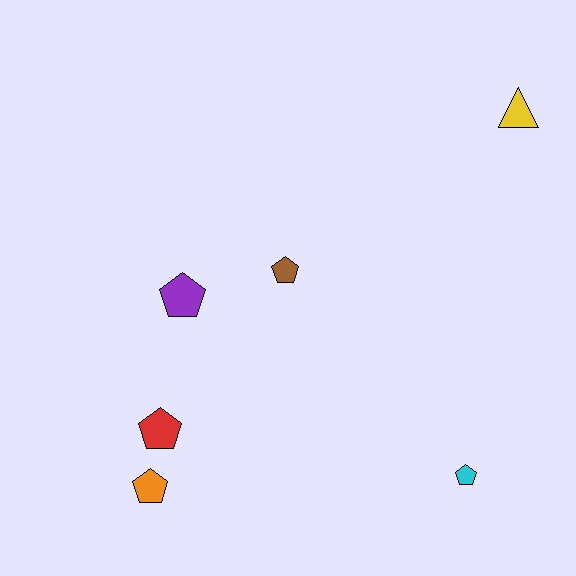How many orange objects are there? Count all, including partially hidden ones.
There is 1 orange object.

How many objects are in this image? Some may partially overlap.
There are 6 objects.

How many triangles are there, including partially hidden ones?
There is 1 triangle.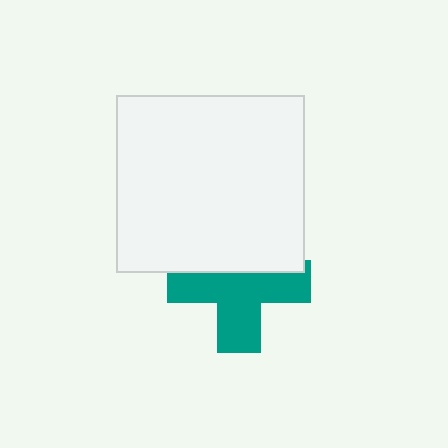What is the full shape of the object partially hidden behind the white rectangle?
The partially hidden object is a teal cross.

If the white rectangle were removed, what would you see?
You would see the complete teal cross.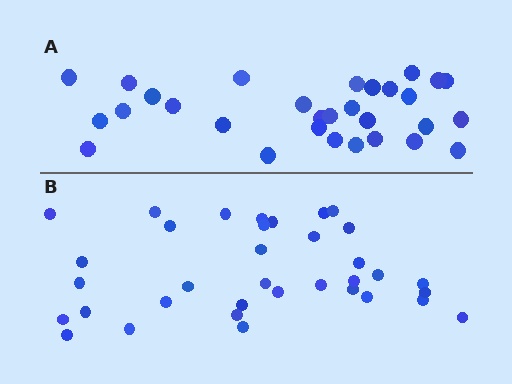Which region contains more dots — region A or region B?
Region B (the bottom region) has more dots.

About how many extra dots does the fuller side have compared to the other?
Region B has about 5 more dots than region A.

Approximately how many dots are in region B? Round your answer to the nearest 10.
About 40 dots. (The exact count is 35, which rounds to 40.)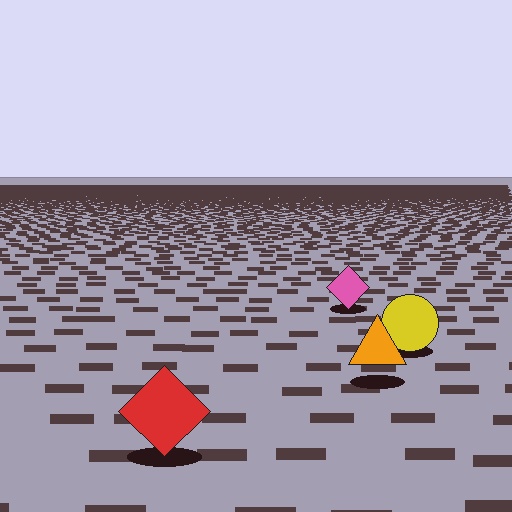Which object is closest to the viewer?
The red diamond is closest. The texture marks near it are larger and more spread out.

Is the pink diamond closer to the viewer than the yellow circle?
No. The yellow circle is closer — you can tell from the texture gradient: the ground texture is coarser near it.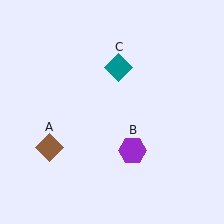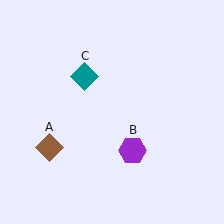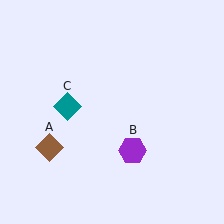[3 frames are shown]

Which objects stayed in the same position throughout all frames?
Brown diamond (object A) and purple hexagon (object B) remained stationary.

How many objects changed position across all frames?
1 object changed position: teal diamond (object C).